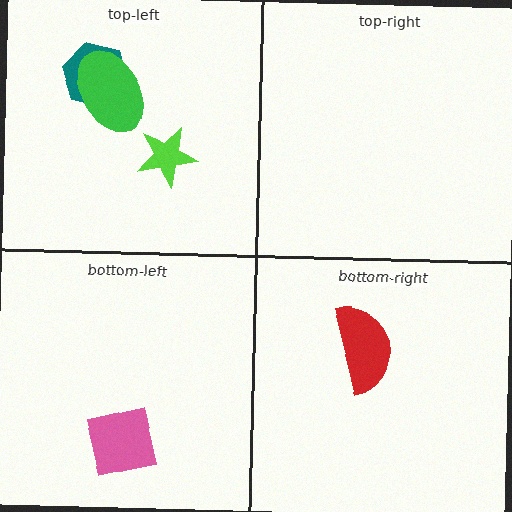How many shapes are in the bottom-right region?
1.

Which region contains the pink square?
The bottom-left region.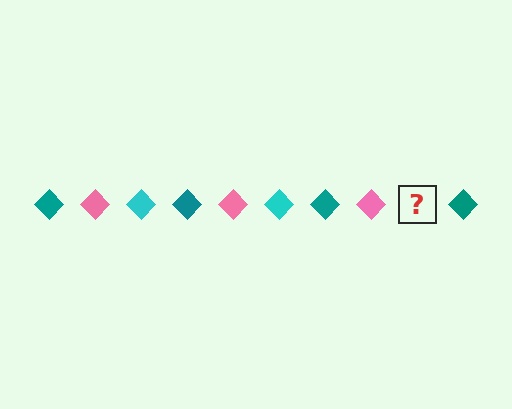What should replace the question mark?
The question mark should be replaced with a cyan diamond.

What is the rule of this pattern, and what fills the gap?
The rule is that the pattern cycles through teal, pink, cyan diamonds. The gap should be filled with a cyan diamond.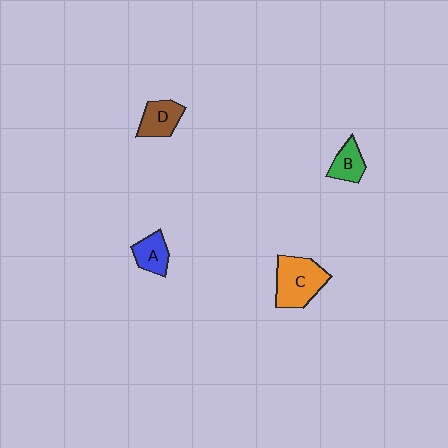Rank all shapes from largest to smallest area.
From largest to smallest: C (orange), D (brown), A (blue), B (green).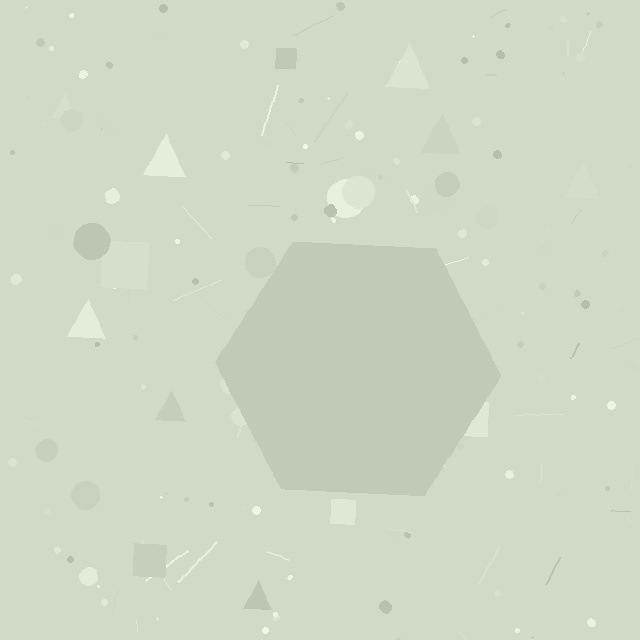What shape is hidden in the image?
A hexagon is hidden in the image.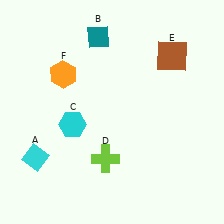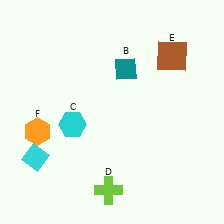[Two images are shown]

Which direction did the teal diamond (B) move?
The teal diamond (B) moved down.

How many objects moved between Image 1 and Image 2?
3 objects moved between the two images.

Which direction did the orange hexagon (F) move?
The orange hexagon (F) moved down.